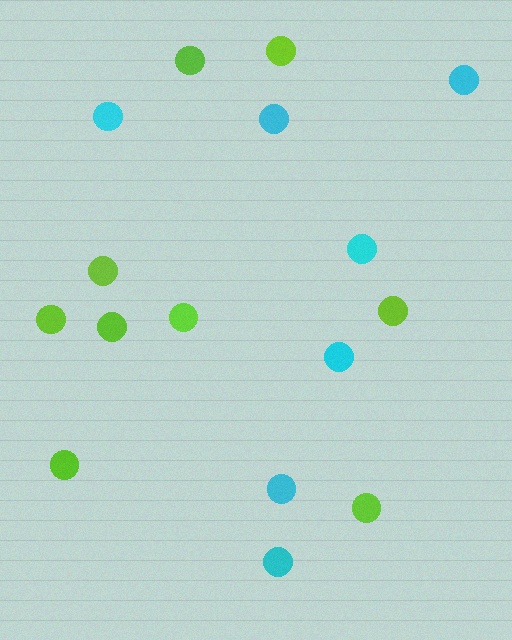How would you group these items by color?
There are 2 groups: one group of cyan circles (7) and one group of lime circles (9).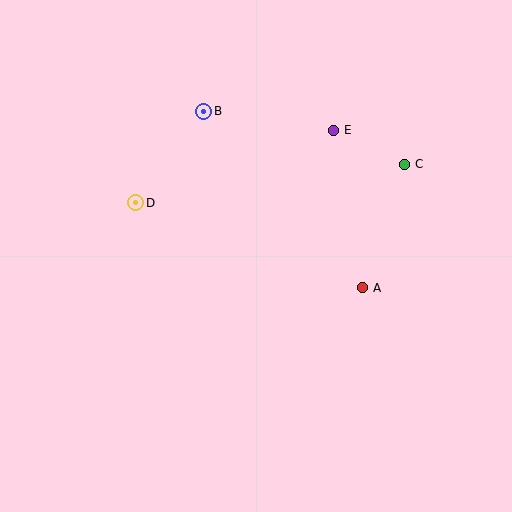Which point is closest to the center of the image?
Point A at (363, 288) is closest to the center.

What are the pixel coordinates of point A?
Point A is at (363, 288).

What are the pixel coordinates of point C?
Point C is at (405, 164).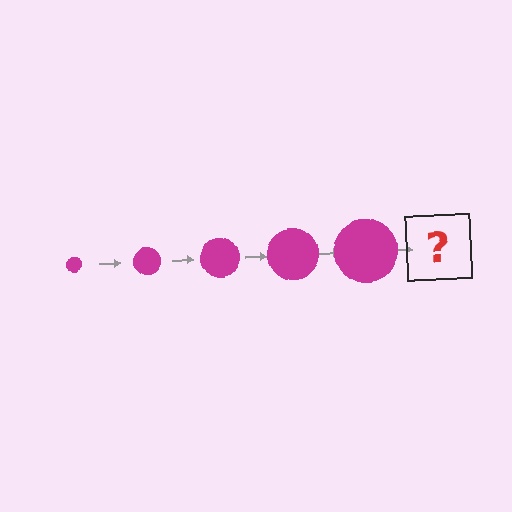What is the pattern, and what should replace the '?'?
The pattern is that the circle gets progressively larger each step. The '?' should be a magenta circle, larger than the previous one.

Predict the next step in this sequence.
The next step is a magenta circle, larger than the previous one.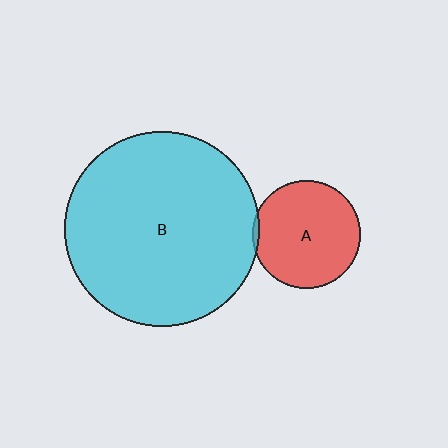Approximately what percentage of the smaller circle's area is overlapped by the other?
Approximately 5%.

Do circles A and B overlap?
Yes.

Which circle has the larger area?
Circle B (cyan).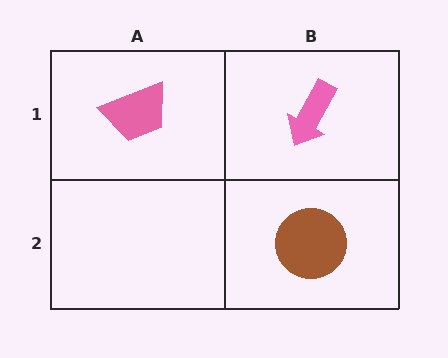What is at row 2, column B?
A brown circle.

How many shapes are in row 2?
1 shape.